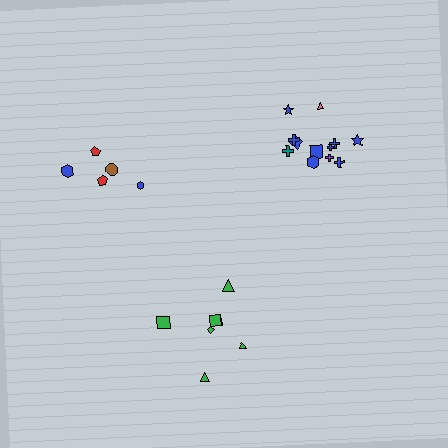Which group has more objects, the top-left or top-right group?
The top-right group.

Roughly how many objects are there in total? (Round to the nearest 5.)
Roughly 25 objects in total.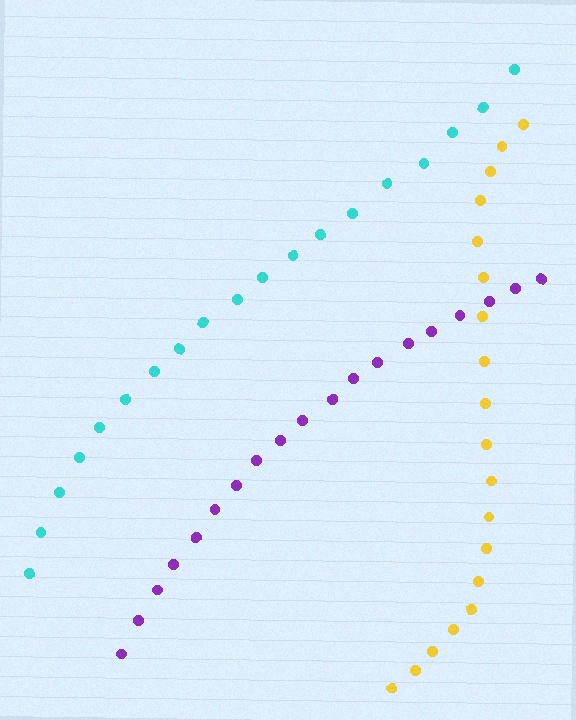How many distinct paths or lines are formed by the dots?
There are 3 distinct paths.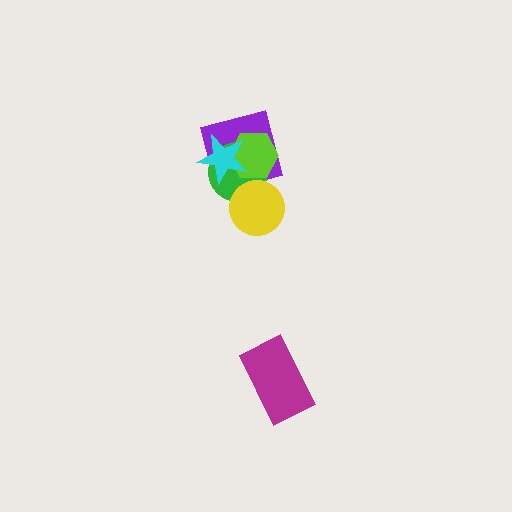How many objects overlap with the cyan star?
3 objects overlap with the cyan star.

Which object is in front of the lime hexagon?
The cyan star is in front of the lime hexagon.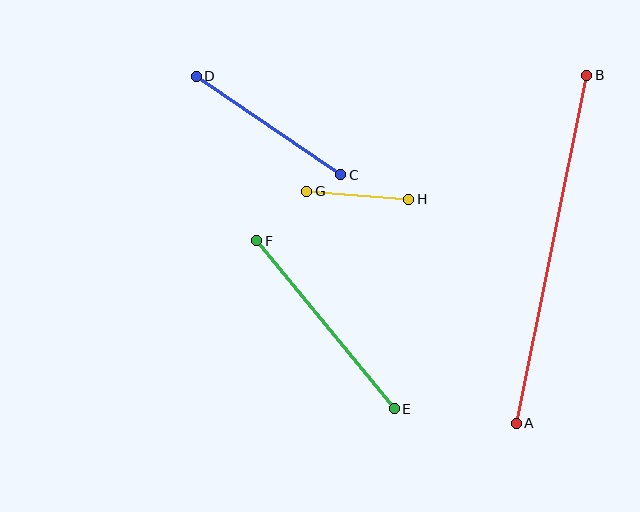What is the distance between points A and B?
The distance is approximately 355 pixels.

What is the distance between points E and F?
The distance is approximately 217 pixels.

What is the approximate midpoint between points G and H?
The midpoint is at approximately (358, 195) pixels.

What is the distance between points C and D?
The distance is approximately 175 pixels.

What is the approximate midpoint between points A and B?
The midpoint is at approximately (552, 249) pixels.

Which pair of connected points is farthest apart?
Points A and B are farthest apart.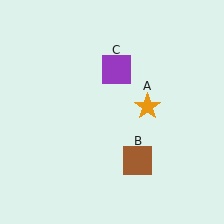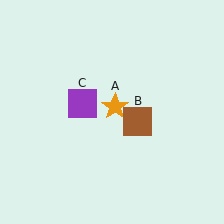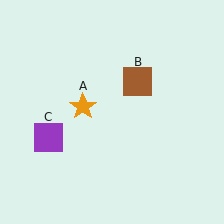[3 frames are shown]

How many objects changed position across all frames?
3 objects changed position: orange star (object A), brown square (object B), purple square (object C).